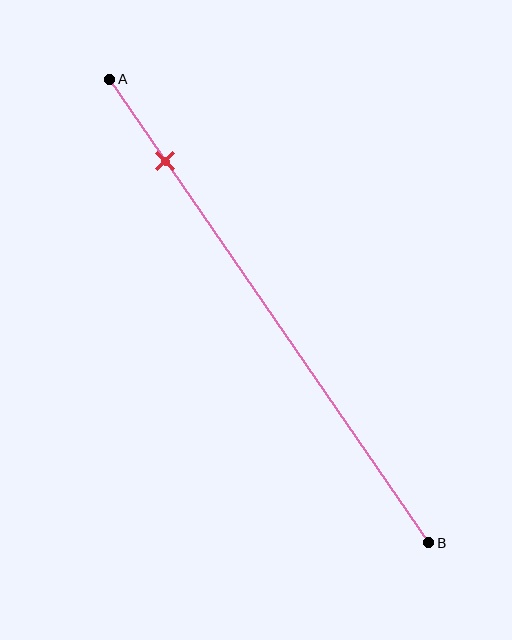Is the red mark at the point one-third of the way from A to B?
No, the mark is at about 20% from A, not at the 33% one-third point.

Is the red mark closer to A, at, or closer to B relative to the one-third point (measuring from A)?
The red mark is closer to point A than the one-third point of segment AB.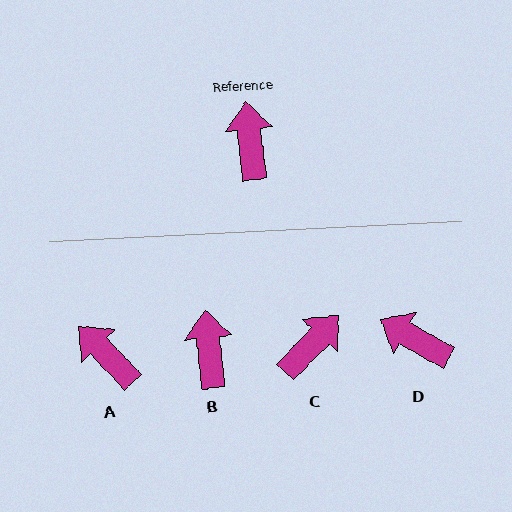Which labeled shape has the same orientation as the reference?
B.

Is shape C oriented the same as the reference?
No, it is off by about 50 degrees.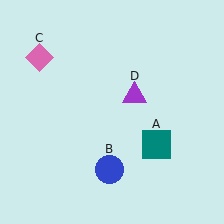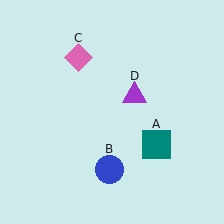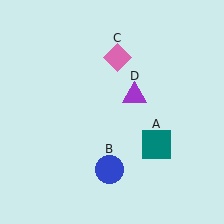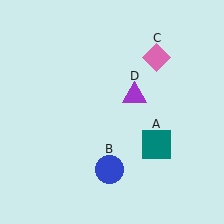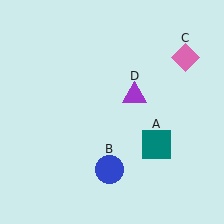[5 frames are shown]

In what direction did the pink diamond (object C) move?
The pink diamond (object C) moved right.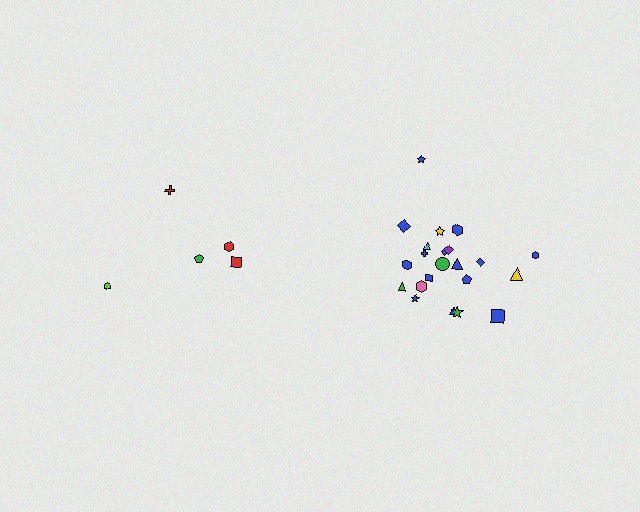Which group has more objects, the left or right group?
The right group.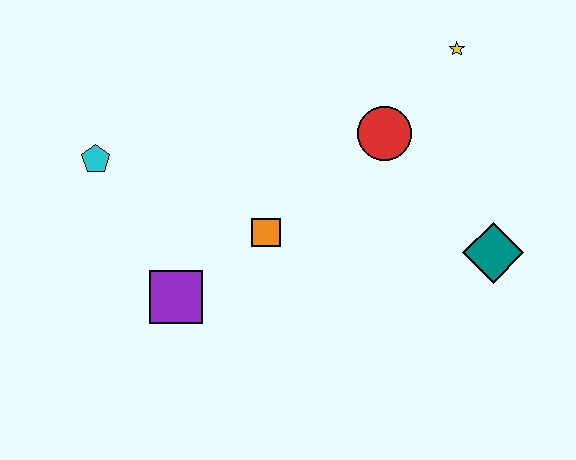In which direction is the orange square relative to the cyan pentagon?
The orange square is to the right of the cyan pentagon.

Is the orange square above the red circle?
No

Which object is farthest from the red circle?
The cyan pentagon is farthest from the red circle.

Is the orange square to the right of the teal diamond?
No